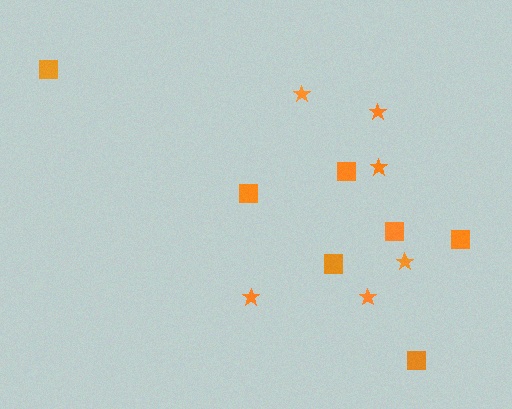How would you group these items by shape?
There are 2 groups: one group of stars (6) and one group of squares (7).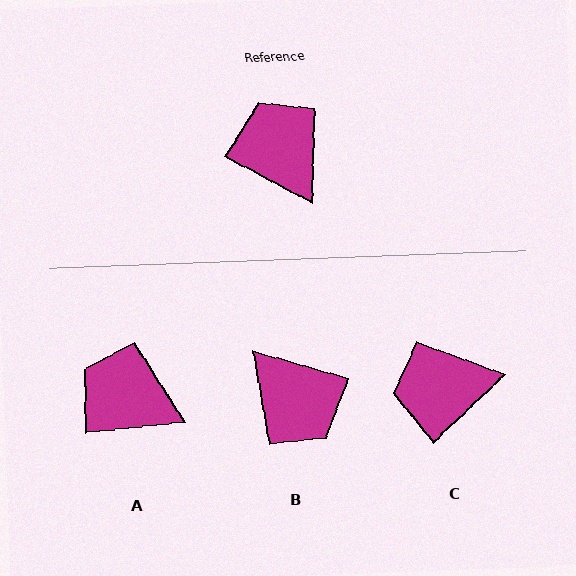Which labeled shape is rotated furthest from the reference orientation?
B, about 169 degrees away.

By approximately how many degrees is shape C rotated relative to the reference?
Approximately 71 degrees counter-clockwise.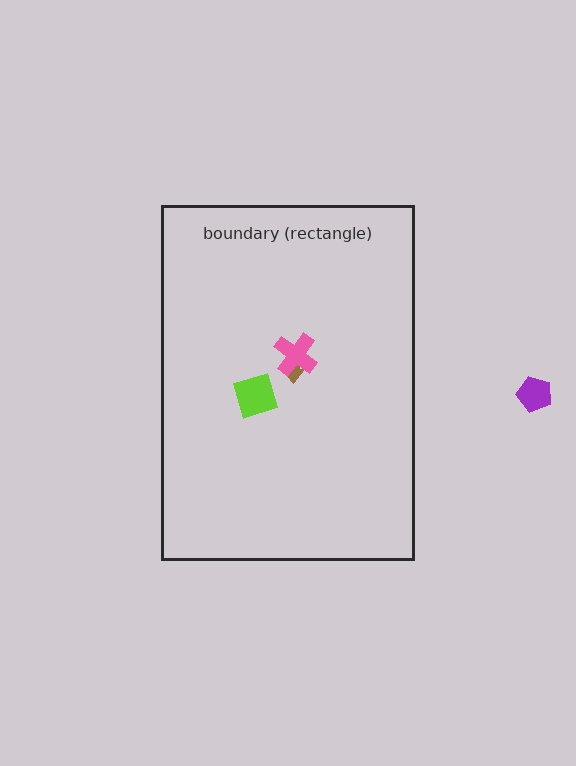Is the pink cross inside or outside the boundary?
Inside.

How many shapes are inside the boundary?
3 inside, 1 outside.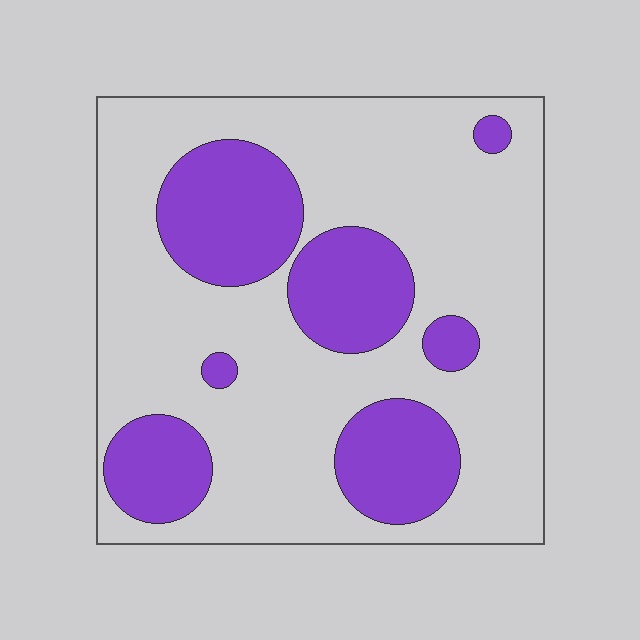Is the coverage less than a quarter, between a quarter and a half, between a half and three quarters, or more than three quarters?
Between a quarter and a half.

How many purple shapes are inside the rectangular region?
7.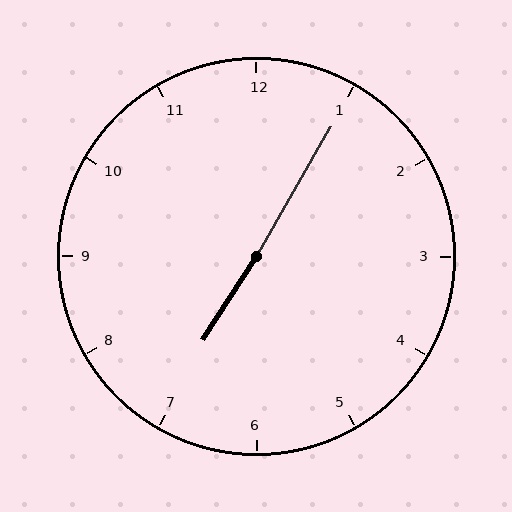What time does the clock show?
7:05.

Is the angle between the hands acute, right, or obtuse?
It is obtuse.